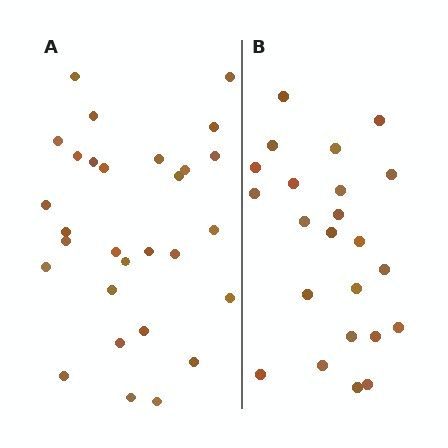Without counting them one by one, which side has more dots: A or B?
Region A (the left region) has more dots.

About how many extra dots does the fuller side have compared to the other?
Region A has about 6 more dots than region B.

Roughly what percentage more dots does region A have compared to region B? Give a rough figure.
About 25% more.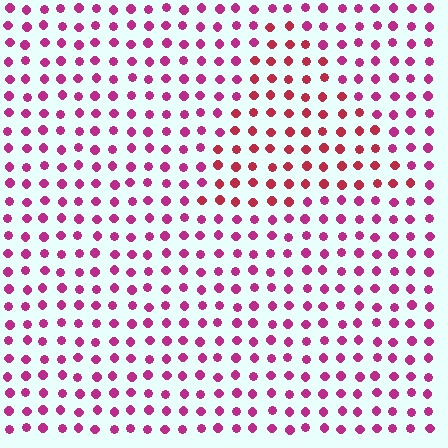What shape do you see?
I see a triangle.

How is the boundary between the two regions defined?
The boundary is defined purely by a slight shift in hue (about 28 degrees). Spacing, size, and orientation are identical on both sides.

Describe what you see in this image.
The image is filled with small magenta elements in a uniform arrangement. A triangle-shaped region is visible where the elements are tinted to a slightly different hue, forming a subtle color boundary.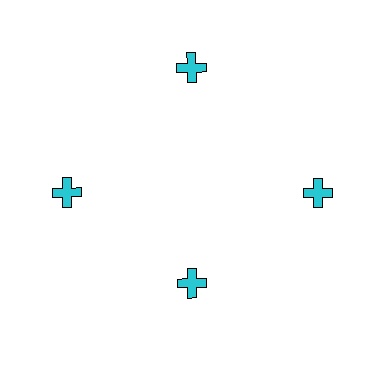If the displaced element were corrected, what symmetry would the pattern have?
It would have 4-fold rotational symmetry — the pattern would map onto itself every 90 degrees.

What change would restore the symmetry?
The symmetry would be restored by moving it outward, back onto the ring so that all 4 crosses sit at equal angles and equal distance from the center.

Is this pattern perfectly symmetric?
No. The 4 cyan crosses are arranged in a ring, but one element near the 6 o'clock position is pulled inward toward the center, breaking the 4-fold rotational symmetry.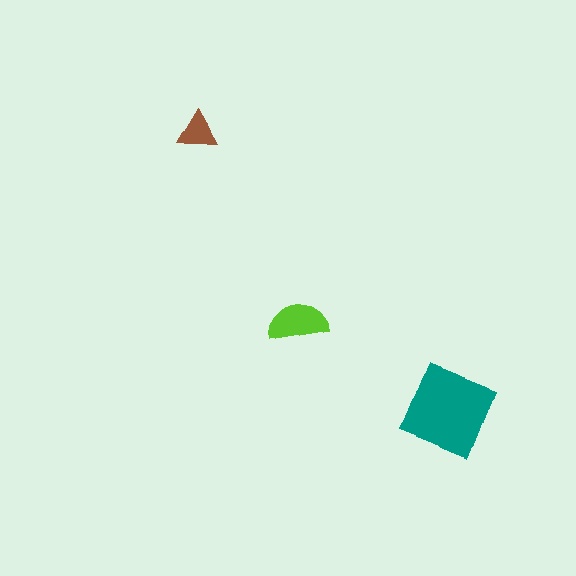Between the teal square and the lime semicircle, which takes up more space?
The teal square.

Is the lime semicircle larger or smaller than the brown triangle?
Larger.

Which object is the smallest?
The brown triangle.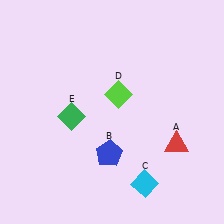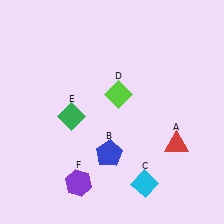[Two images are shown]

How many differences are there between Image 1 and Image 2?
There is 1 difference between the two images.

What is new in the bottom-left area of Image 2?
A purple hexagon (F) was added in the bottom-left area of Image 2.